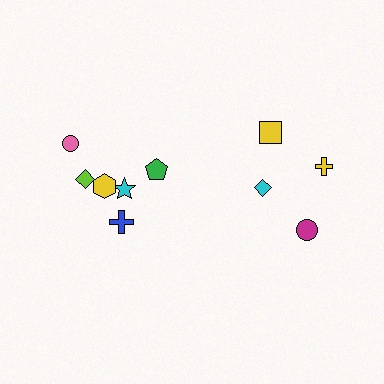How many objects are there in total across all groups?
There are 10 objects.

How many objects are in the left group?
There are 6 objects.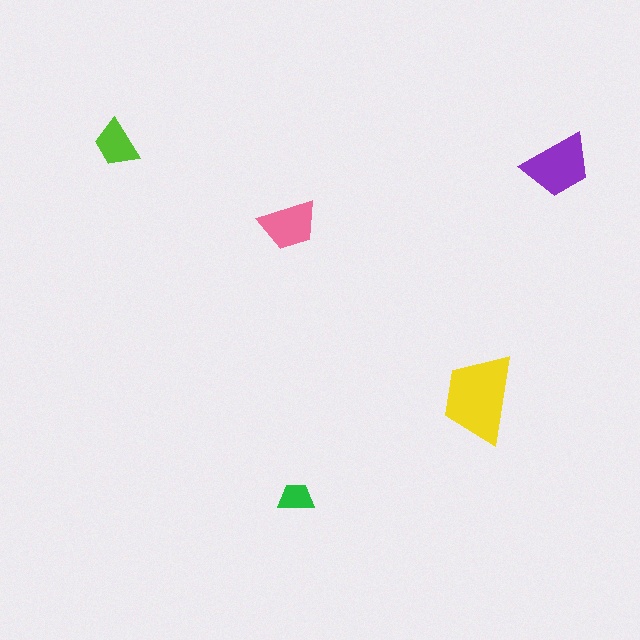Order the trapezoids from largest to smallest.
the yellow one, the purple one, the pink one, the lime one, the green one.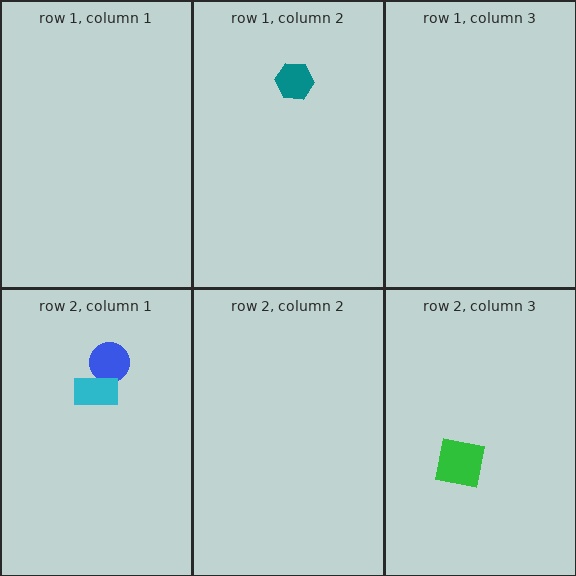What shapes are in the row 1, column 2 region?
The teal hexagon.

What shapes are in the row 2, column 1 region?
The blue circle, the cyan rectangle.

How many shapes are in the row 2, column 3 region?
1.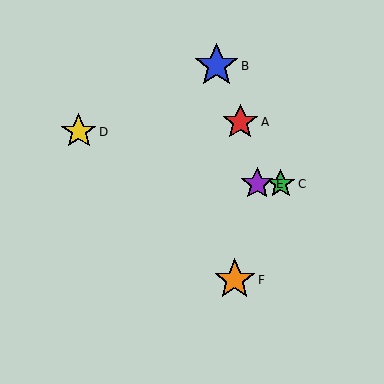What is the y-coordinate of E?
Object E is at y≈184.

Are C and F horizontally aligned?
No, C is at y≈184 and F is at y≈280.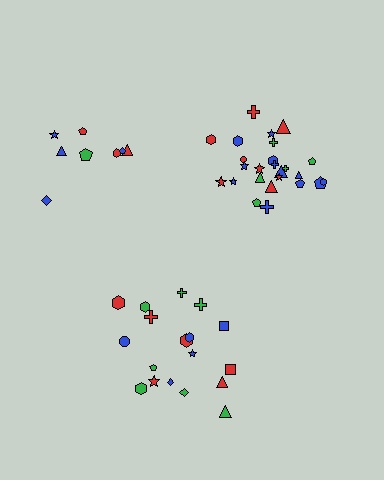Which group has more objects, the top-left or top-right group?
The top-right group.